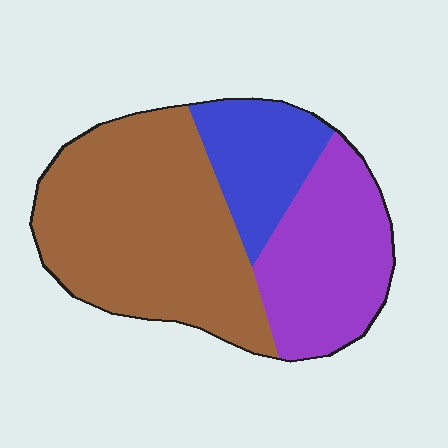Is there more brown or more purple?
Brown.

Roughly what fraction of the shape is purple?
Purple covers around 30% of the shape.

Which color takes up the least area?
Blue, at roughly 20%.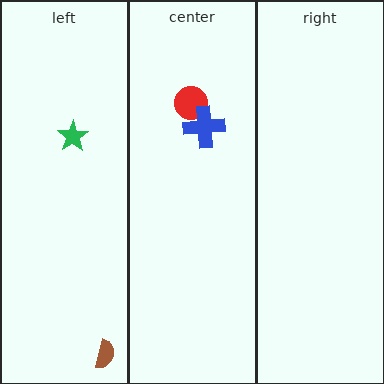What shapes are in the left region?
The green star, the brown semicircle.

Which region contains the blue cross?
The center region.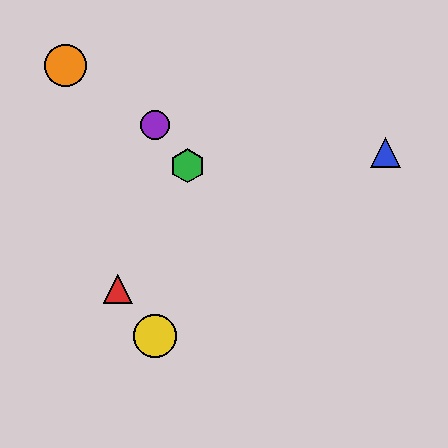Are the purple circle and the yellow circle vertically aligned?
Yes, both are at x≈155.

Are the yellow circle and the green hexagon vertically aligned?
No, the yellow circle is at x≈155 and the green hexagon is at x≈188.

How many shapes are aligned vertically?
2 shapes (the yellow circle, the purple circle) are aligned vertically.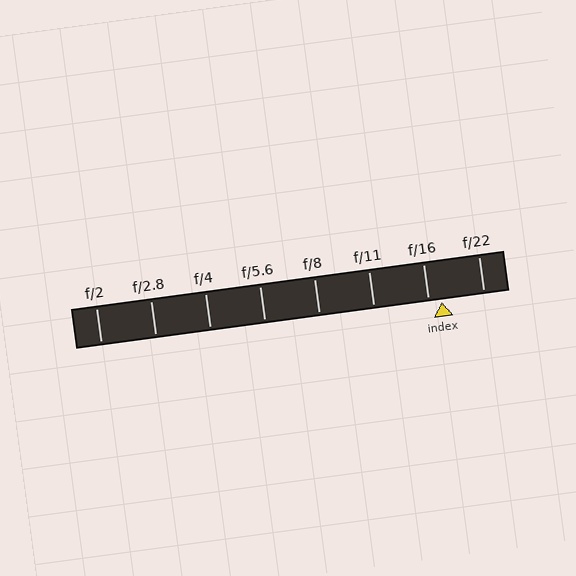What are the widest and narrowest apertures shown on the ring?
The widest aperture shown is f/2 and the narrowest is f/22.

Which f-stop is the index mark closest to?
The index mark is closest to f/16.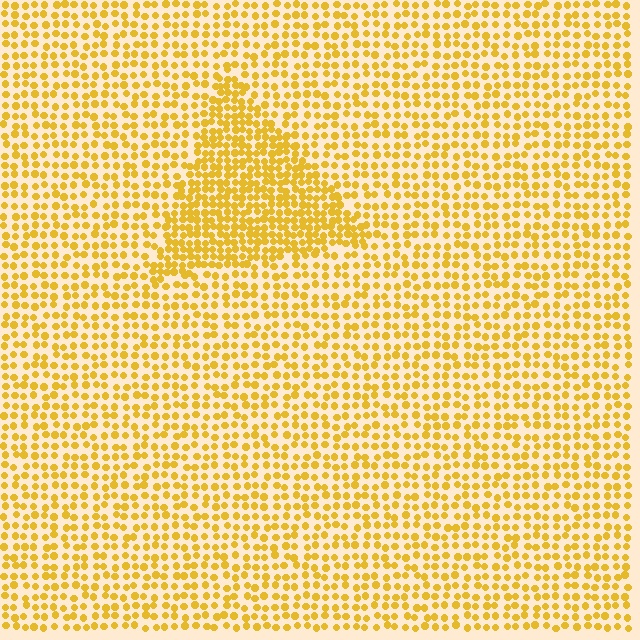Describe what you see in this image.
The image contains small yellow elements arranged at two different densities. A triangle-shaped region is visible where the elements are more densely packed than the surrounding area.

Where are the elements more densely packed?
The elements are more densely packed inside the triangle boundary.